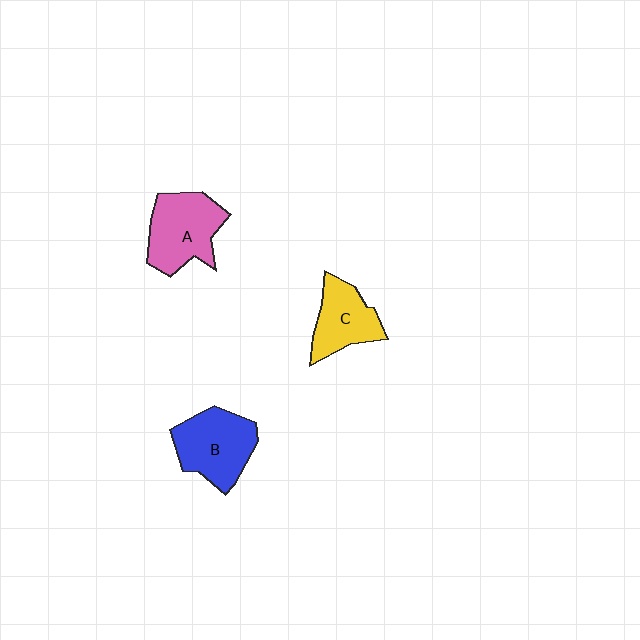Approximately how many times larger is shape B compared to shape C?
Approximately 1.3 times.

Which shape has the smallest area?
Shape C (yellow).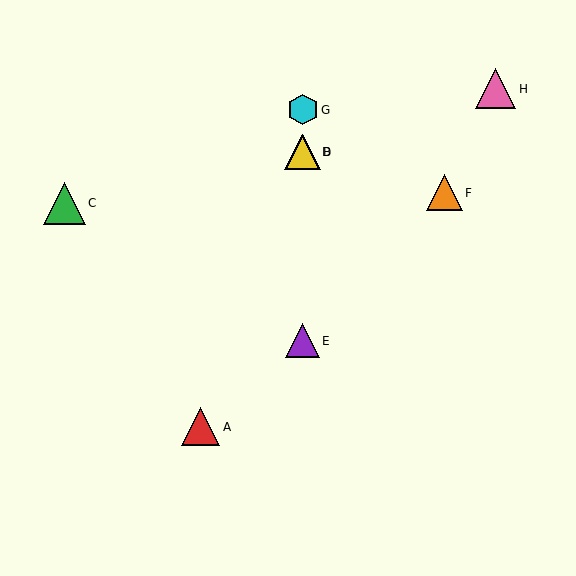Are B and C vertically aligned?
No, B is at x≈303 and C is at x≈64.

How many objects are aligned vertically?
4 objects (B, D, E, G) are aligned vertically.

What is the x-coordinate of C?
Object C is at x≈64.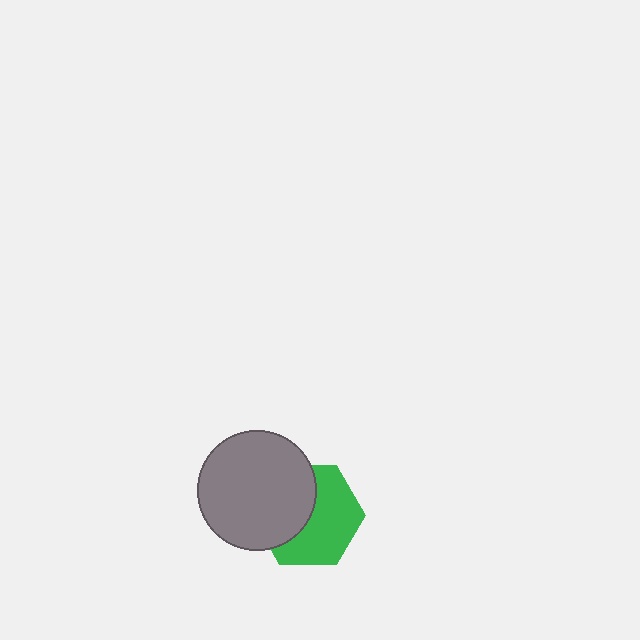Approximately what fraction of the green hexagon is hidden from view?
Roughly 44% of the green hexagon is hidden behind the gray circle.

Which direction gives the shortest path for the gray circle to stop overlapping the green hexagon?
Moving left gives the shortest separation.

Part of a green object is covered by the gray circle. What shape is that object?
It is a hexagon.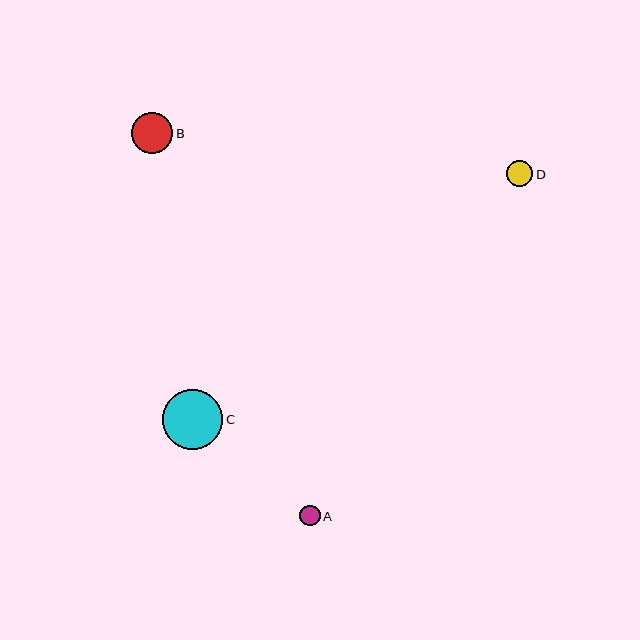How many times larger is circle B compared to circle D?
Circle B is approximately 1.5 times the size of circle D.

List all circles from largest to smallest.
From largest to smallest: C, B, D, A.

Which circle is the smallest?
Circle A is the smallest with a size of approximately 20 pixels.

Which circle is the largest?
Circle C is the largest with a size of approximately 60 pixels.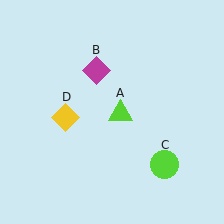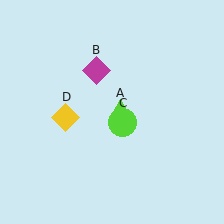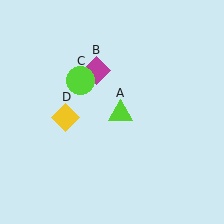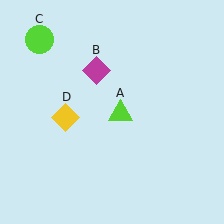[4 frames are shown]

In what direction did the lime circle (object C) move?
The lime circle (object C) moved up and to the left.